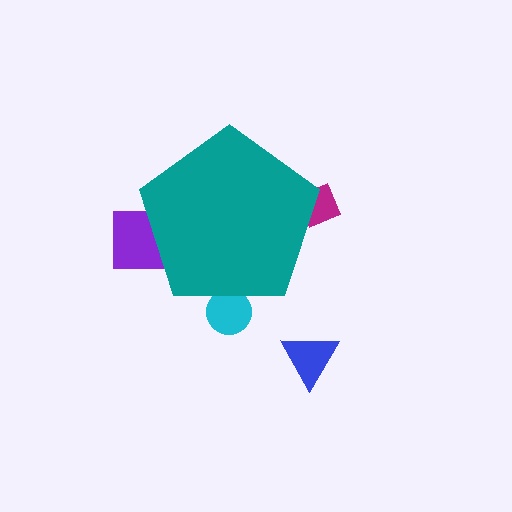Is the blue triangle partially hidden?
No, the blue triangle is fully visible.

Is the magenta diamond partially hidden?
Yes, the magenta diamond is partially hidden behind the teal pentagon.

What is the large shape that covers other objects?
A teal pentagon.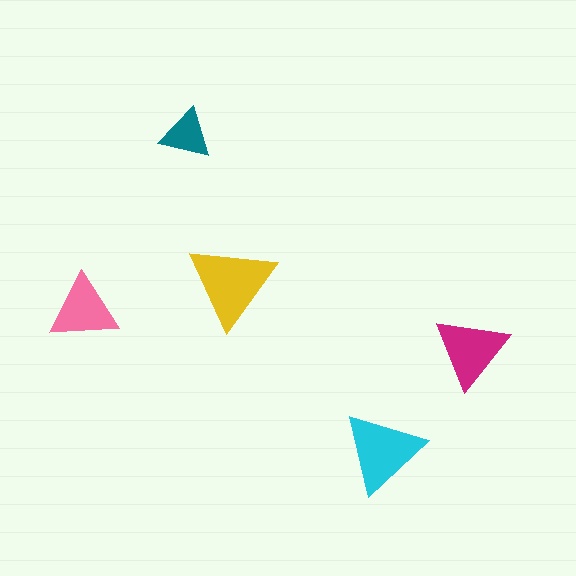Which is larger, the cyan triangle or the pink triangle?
The cyan one.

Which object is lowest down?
The cyan triangle is bottommost.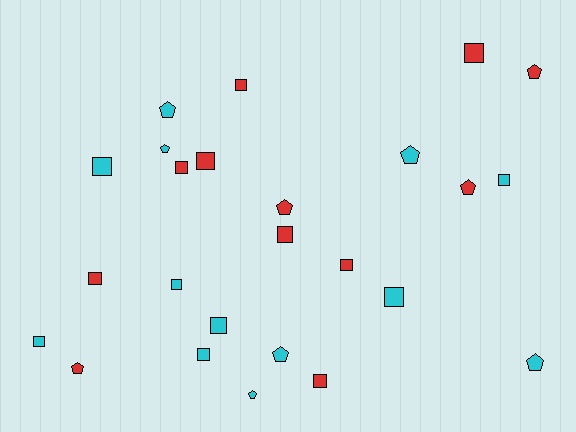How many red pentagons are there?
There are 4 red pentagons.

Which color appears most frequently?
Cyan, with 13 objects.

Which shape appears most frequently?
Square, with 15 objects.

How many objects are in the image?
There are 25 objects.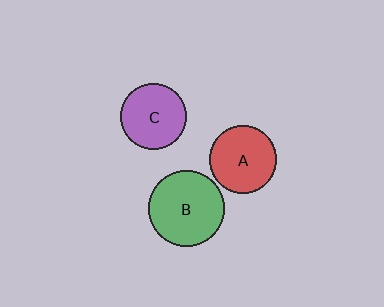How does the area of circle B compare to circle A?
Approximately 1.3 times.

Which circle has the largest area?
Circle B (green).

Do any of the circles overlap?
No, none of the circles overlap.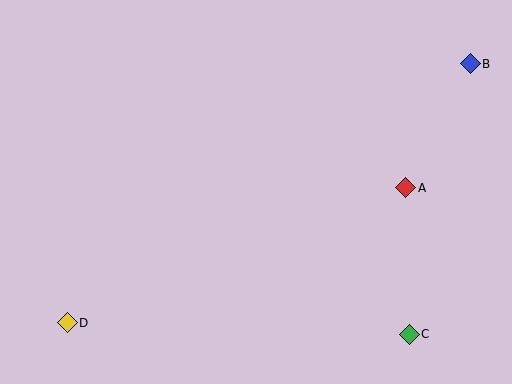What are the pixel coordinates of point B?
Point B is at (470, 64).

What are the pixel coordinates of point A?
Point A is at (406, 188).